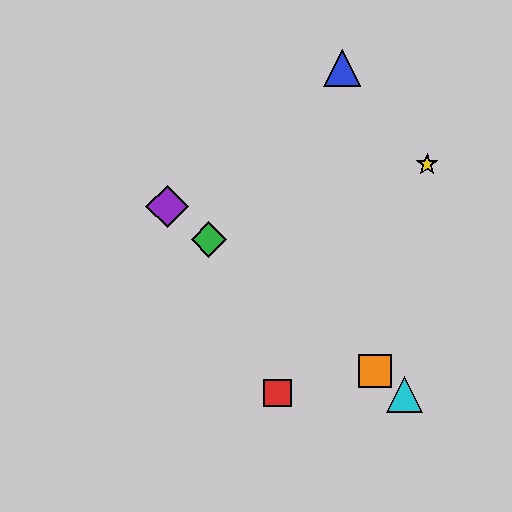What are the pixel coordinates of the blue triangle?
The blue triangle is at (342, 68).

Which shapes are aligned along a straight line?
The green diamond, the purple diamond, the orange square, the cyan triangle are aligned along a straight line.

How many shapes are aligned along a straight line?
4 shapes (the green diamond, the purple diamond, the orange square, the cyan triangle) are aligned along a straight line.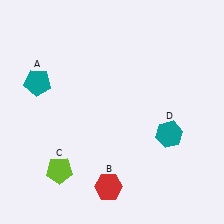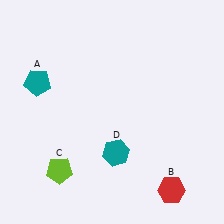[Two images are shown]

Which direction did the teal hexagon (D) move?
The teal hexagon (D) moved left.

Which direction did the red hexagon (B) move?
The red hexagon (B) moved right.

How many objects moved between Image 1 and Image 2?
2 objects moved between the two images.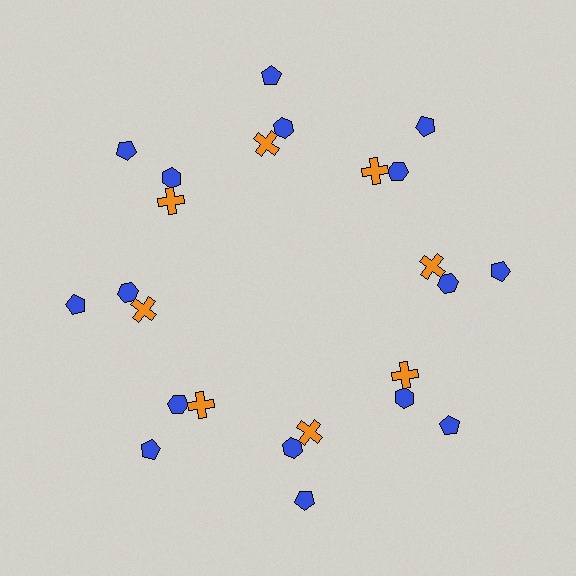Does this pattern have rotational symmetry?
Yes, this pattern has 8-fold rotational symmetry. It looks the same after rotating 45 degrees around the center.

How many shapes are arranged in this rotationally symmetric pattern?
There are 24 shapes, arranged in 8 groups of 3.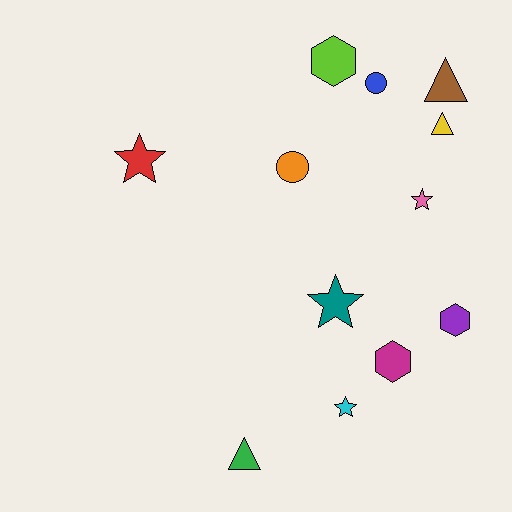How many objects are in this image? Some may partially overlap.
There are 12 objects.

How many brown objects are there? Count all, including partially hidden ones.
There is 1 brown object.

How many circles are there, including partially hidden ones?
There are 2 circles.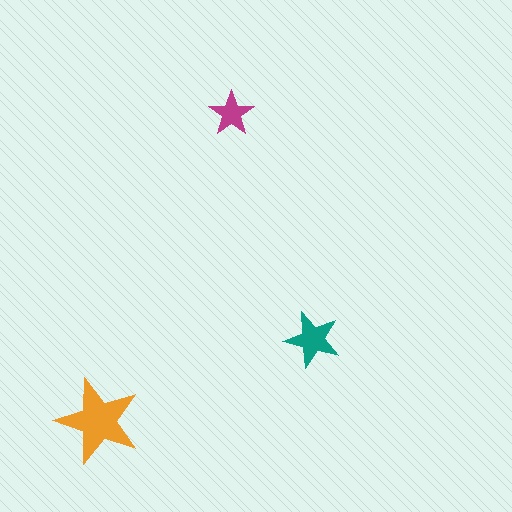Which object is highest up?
The magenta star is topmost.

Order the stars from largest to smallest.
the orange one, the teal one, the magenta one.